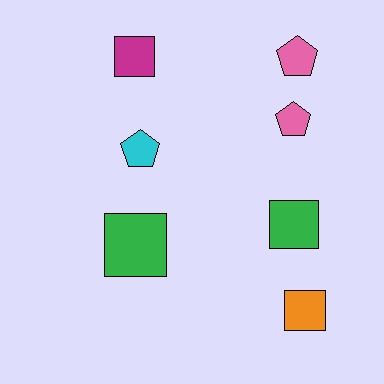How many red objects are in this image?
There are no red objects.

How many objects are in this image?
There are 7 objects.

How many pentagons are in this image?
There are 3 pentagons.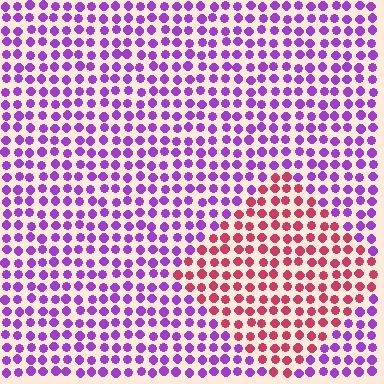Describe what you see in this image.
The image is filled with small purple elements in a uniform arrangement. A diamond-shaped region is visible where the elements are tinted to a slightly different hue, forming a subtle color boundary.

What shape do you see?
I see a diamond.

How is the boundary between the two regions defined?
The boundary is defined purely by a slight shift in hue (about 61 degrees). Spacing, size, and orientation are identical on both sides.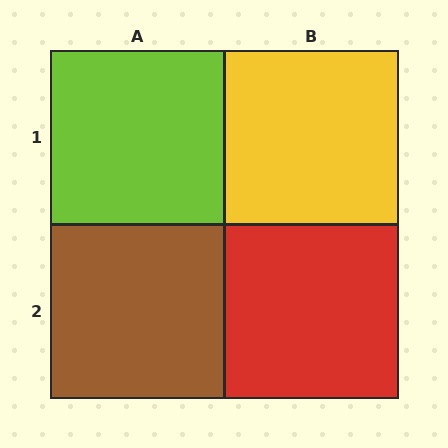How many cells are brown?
1 cell is brown.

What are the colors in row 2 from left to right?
Brown, red.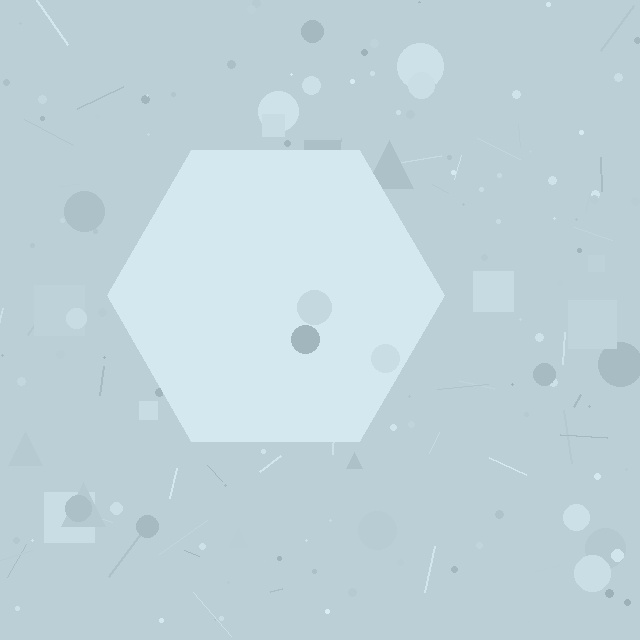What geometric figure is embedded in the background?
A hexagon is embedded in the background.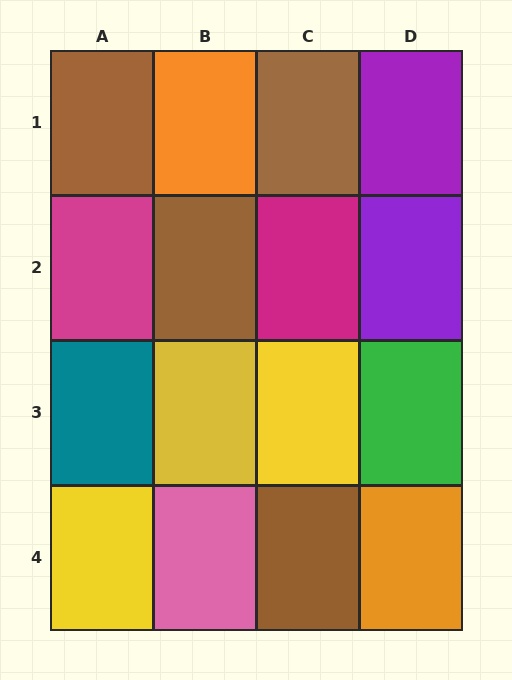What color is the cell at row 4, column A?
Yellow.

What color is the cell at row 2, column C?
Magenta.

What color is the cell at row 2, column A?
Magenta.